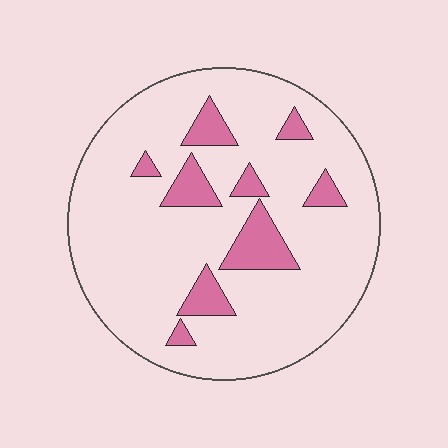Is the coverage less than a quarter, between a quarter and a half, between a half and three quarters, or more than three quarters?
Less than a quarter.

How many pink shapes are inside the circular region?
9.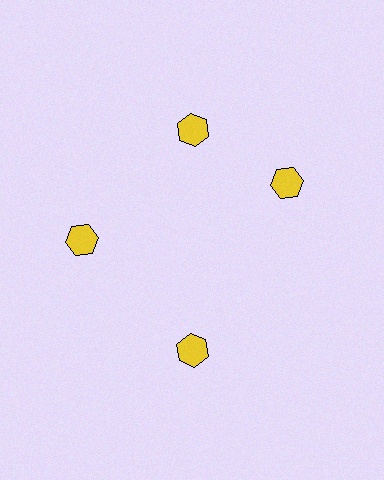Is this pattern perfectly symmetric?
No. The 4 yellow hexagons are arranged in a ring, but one element near the 3 o'clock position is rotated out of alignment along the ring, breaking the 4-fold rotational symmetry.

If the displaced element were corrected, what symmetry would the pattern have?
It would have 4-fold rotational symmetry — the pattern would map onto itself every 90 degrees.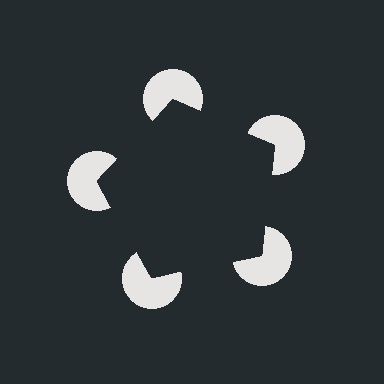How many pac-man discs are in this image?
There are 5 — one at each vertex of the illusory pentagon.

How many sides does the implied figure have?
5 sides.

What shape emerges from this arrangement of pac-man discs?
An illusory pentagon — its edges are inferred from the aligned wedge cuts in the pac-man discs, not physically drawn.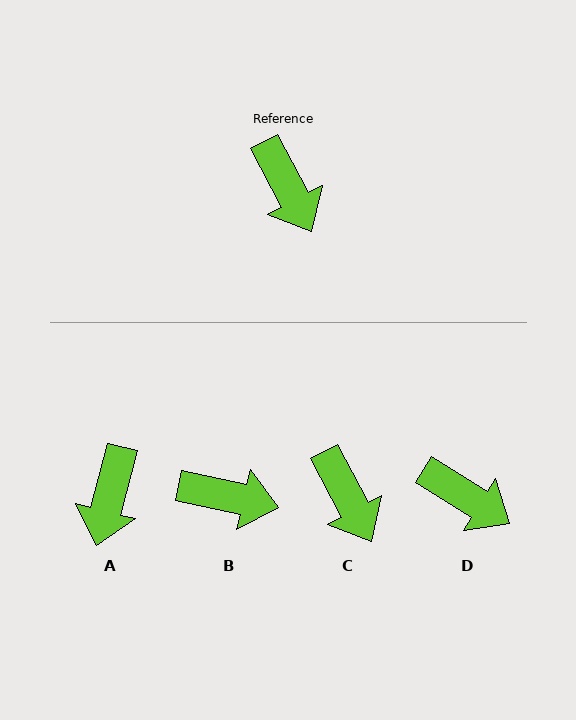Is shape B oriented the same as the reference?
No, it is off by about 50 degrees.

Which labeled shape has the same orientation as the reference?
C.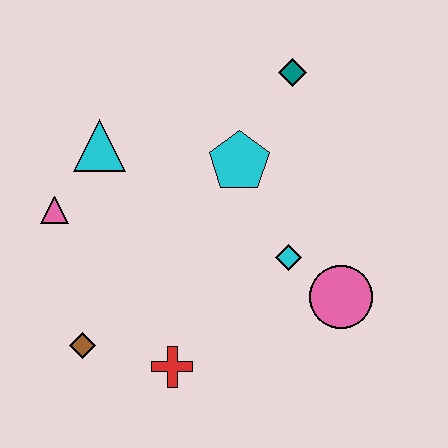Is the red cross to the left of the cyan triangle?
No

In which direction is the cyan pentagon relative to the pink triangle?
The cyan pentagon is to the right of the pink triangle.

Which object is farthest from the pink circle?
The pink triangle is farthest from the pink circle.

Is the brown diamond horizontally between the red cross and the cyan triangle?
No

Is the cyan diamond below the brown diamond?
No